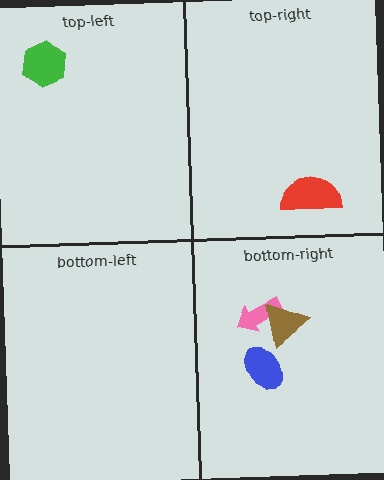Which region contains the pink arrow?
The bottom-right region.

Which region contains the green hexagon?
The top-left region.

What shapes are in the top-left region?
The green hexagon.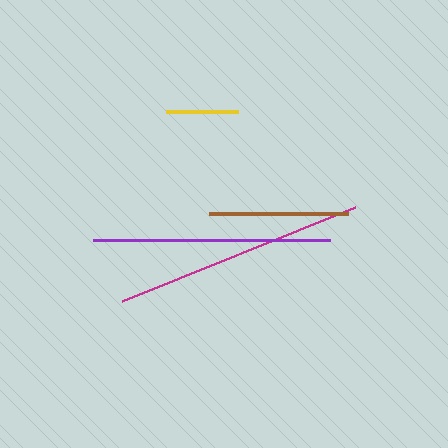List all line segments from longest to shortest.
From longest to shortest: magenta, purple, brown, yellow.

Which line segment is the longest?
The magenta line is the longest at approximately 251 pixels.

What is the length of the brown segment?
The brown segment is approximately 139 pixels long.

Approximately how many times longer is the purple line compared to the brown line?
The purple line is approximately 1.7 times the length of the brown line.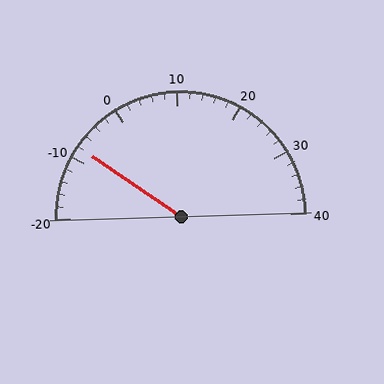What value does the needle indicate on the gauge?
The needle indicates approximately -8.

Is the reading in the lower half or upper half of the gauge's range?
The reading is in the lower half of the range (-20 to 40).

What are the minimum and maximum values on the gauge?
The gauge ranges from -20 to 40.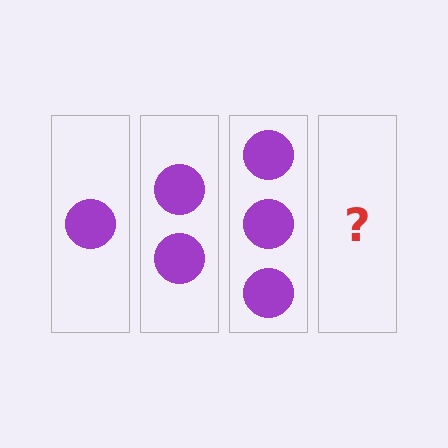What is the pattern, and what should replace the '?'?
The pattern is that each step adds one more circle. The '?' should be 4 circles.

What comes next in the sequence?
The next element should be 4 circles.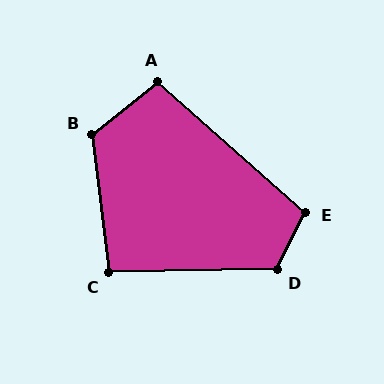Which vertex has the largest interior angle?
B, at approximately 122 degrees.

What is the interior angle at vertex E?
Approximately 105 degrees (obtuse).